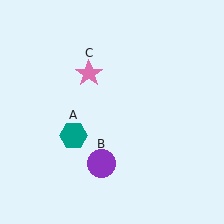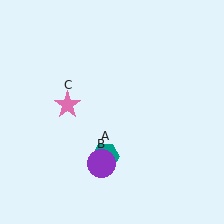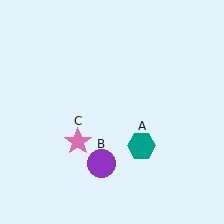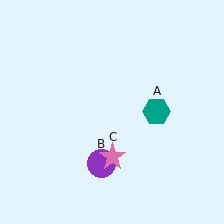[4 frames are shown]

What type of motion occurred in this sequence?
The teal hexagon (object A), pink star (object C) rotated counterclockwise around the center of the scene.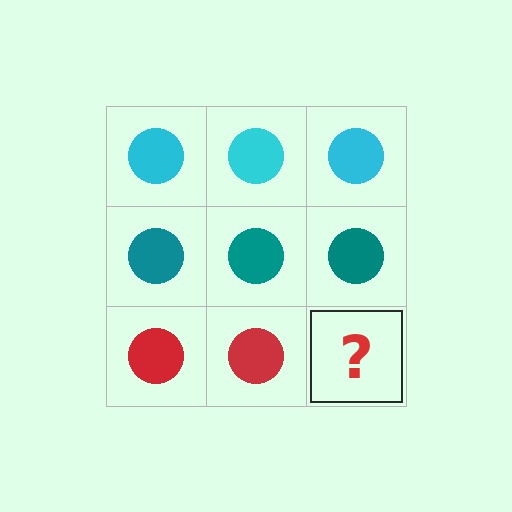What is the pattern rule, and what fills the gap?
The rule is that each row has a consistent color. The gap should be filled with a red circle.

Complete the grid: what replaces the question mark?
The question mark should be replaced with a red circle.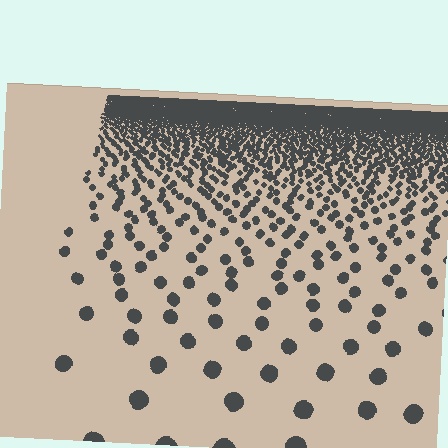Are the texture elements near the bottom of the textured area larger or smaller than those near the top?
Larger. Near the bottom, elements are closer to the viewer and appear at a bigger on-screen size.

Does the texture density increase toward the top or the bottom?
Density increases toward the top.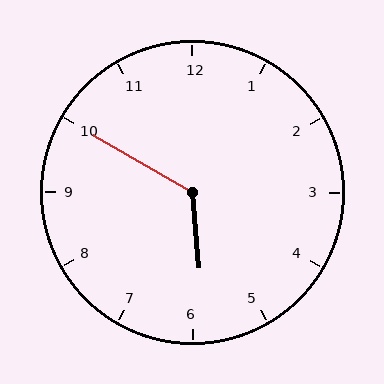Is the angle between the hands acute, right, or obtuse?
It is obtuse.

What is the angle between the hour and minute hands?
Approximately 125 degrees.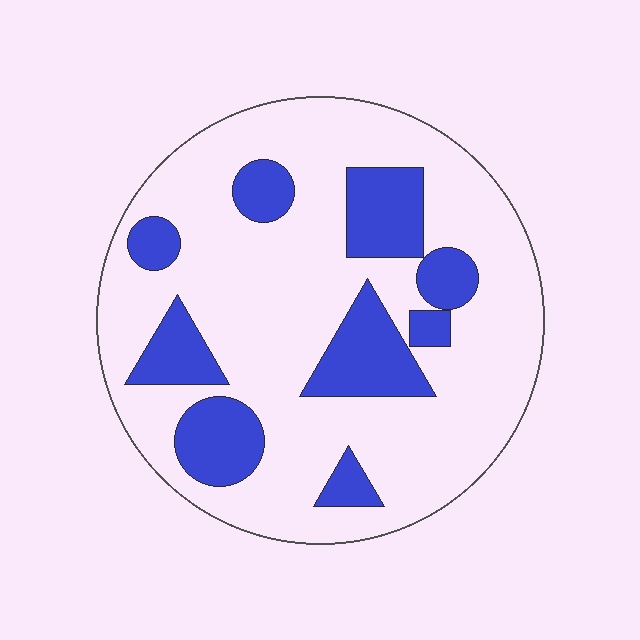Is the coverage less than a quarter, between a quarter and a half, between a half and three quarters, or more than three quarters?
Less than a quarter.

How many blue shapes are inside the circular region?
9.